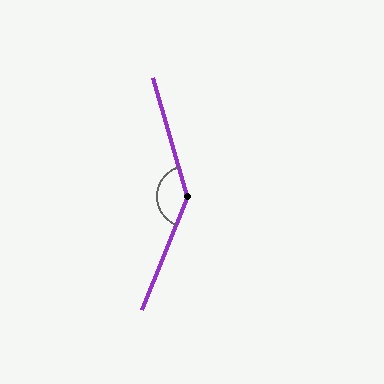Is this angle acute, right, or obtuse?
It is obtuse.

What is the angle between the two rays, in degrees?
Approximately 142 degrees.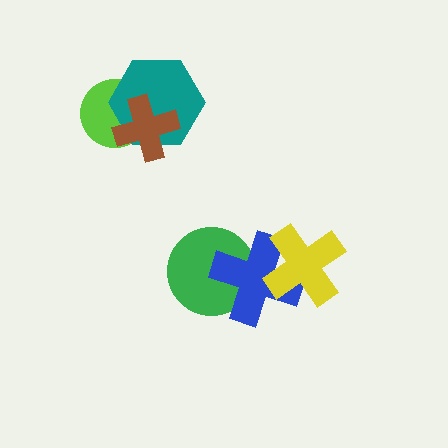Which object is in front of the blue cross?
The yellow cross is in front of the blue cross.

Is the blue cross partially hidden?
Yes, it is partially covered by another shape.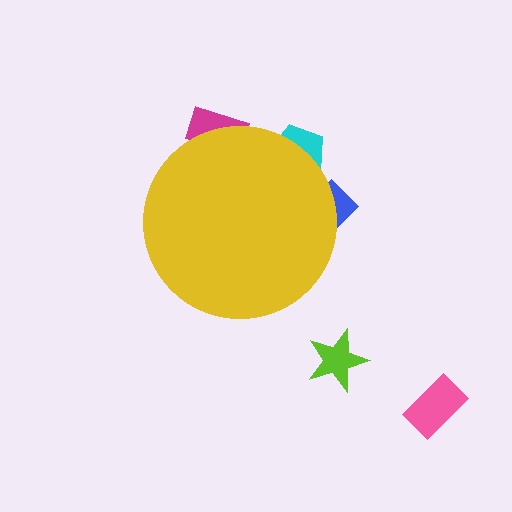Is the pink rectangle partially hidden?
No, the pink rectangle is fully visible.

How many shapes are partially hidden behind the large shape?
3 shapes are partially hidden.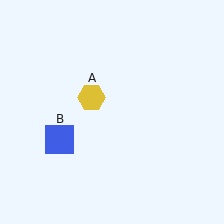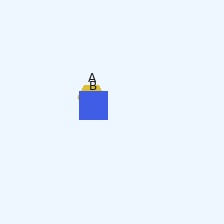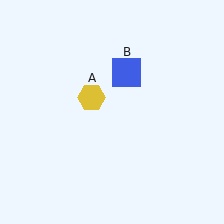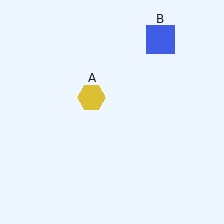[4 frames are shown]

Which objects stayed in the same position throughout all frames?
Yellow hexagon (object A) remained stationary.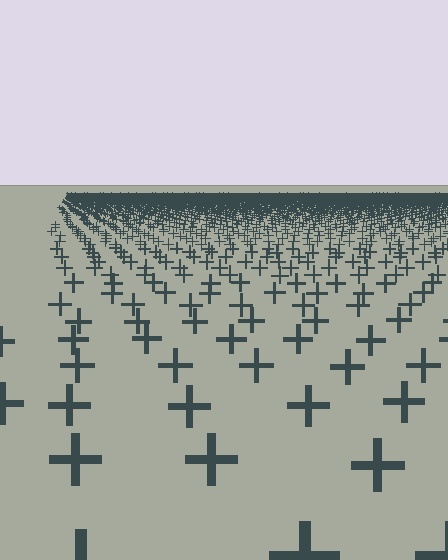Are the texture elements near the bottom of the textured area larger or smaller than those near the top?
Larger. Near the bottom, elements are closer to the viewer and appear at a bigger on-screen size.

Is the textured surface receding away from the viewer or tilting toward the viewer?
The surface is receding away from the viewer. Texture elements get smaller and denser toward the top.